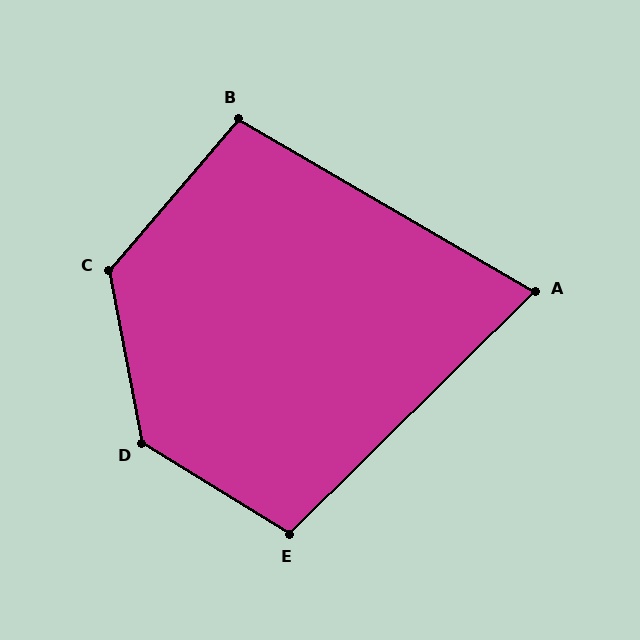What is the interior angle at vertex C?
Approximately 129 degrees (obtuse).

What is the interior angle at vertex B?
Approximately 100 degrees (obtuse).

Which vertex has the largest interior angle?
D, at approximately 132 degrees.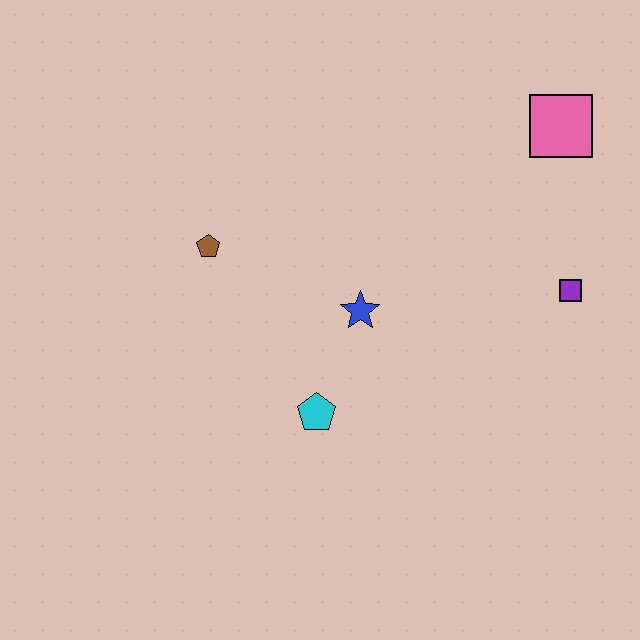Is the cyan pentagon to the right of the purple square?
No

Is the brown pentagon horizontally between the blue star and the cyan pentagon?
No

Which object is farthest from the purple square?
The brown pentagon is farthest from the purple square.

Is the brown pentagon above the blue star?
Yes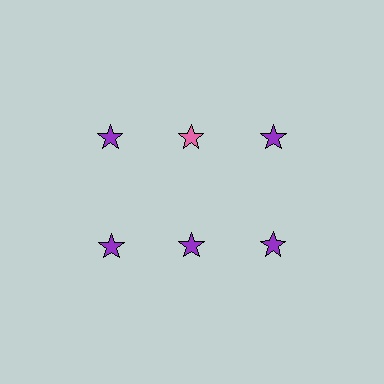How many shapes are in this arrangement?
There are 6 shapes arranged in a grid pattern.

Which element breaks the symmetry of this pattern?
The pink star in the top row, second from left column breaks the symmetry. All other shapes are purple stars.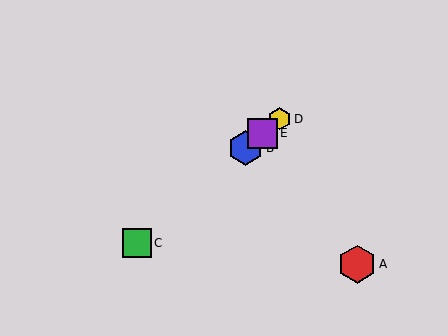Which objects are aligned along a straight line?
Objects B, C, D, E are aligned along a straight line.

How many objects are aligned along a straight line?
4 objects (B, C, D, E) are aligned along a straight line.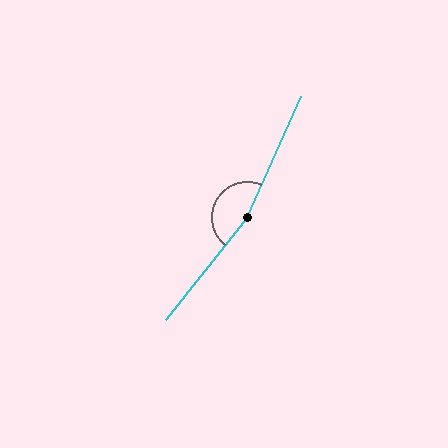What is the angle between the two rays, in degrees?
Approximately 166 degrees.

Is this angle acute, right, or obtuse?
It is obtuse.